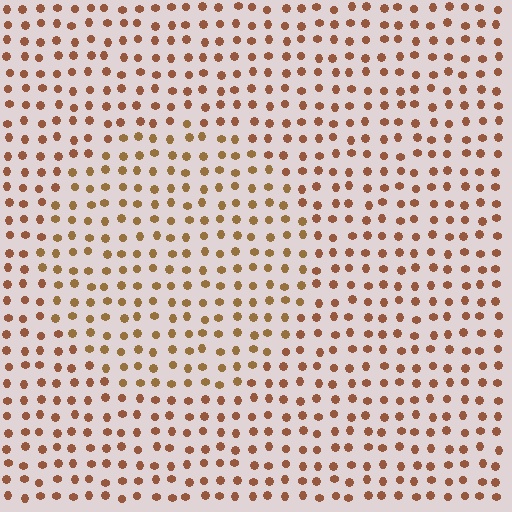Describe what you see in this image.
The image is filled with small brown elements in a uniform arrangement. A circle-shaped region is visible where the elements are tinted to a slightly different hue, forming a subtle color boundary.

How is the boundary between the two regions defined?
The boundary is defined purely by a slight shift in hue (about 18 degrees). Spacing, size, and orientation are identical on both sides.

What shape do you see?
I see a circle.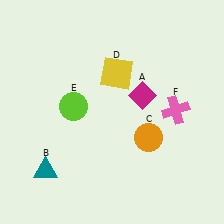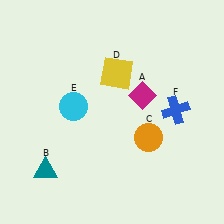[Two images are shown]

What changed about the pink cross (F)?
In Image 1, F is pink. In Image 2, it changed to blue.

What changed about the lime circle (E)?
In Image 1, E is lime. In Image 2, it changed to cyan.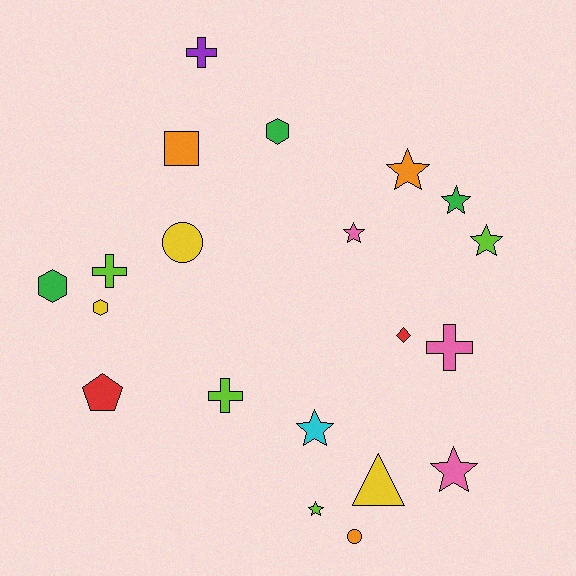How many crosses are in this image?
There are 4 crosses.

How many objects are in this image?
There are 20 objects.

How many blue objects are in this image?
There are no blue objects.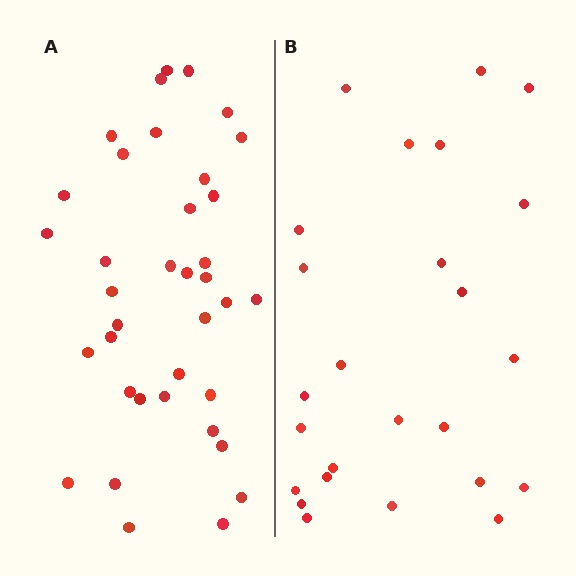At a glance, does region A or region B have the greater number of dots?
Region A (the left region) has more dots.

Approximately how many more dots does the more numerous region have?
Region A has roughly 12 or so more dots than region B.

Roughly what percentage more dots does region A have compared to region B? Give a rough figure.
About 50% more.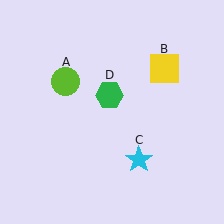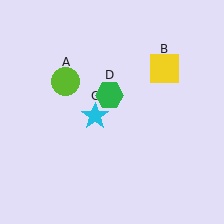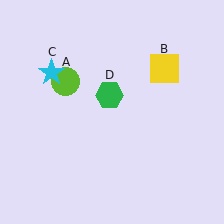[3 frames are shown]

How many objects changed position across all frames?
1 object changed position: cyan star (object C).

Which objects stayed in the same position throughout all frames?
Lime circle (object A) and yellow square (object B) and green hexagon (object D) remained stationary.